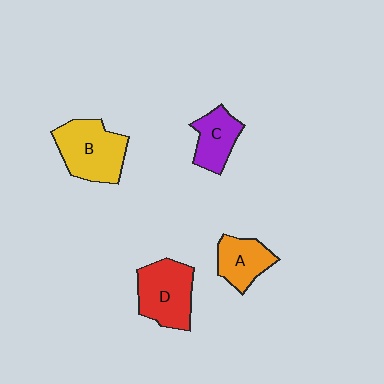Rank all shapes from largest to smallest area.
From largest to smallest: B (yellow), D (red), A (orange), C (purple).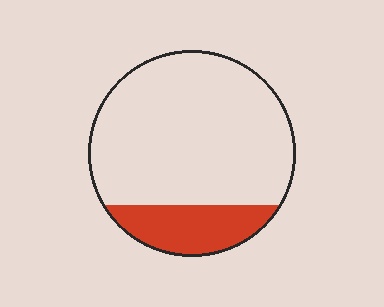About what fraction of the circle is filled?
About one fifth (1/5).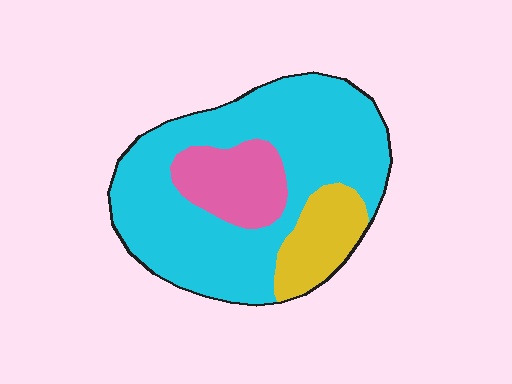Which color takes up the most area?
Cyan, at roughly 70%.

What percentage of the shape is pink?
Pink covers 16% of the shape.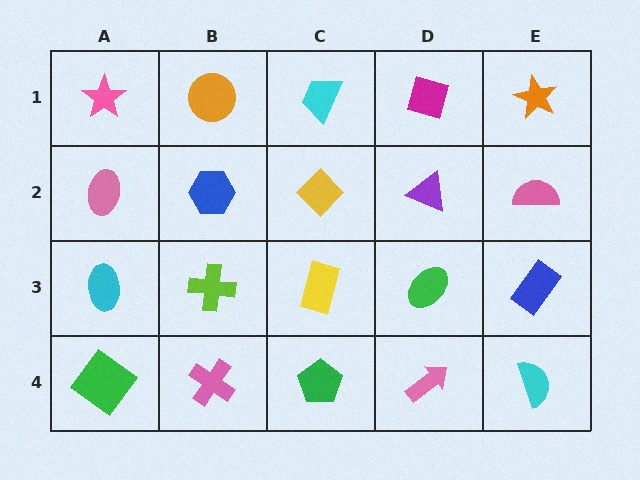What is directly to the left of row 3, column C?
A lime cross.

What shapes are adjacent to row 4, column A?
A cyan ellipse (row 3, column A), a pink cross (row 4, column B).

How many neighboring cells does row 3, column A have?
3.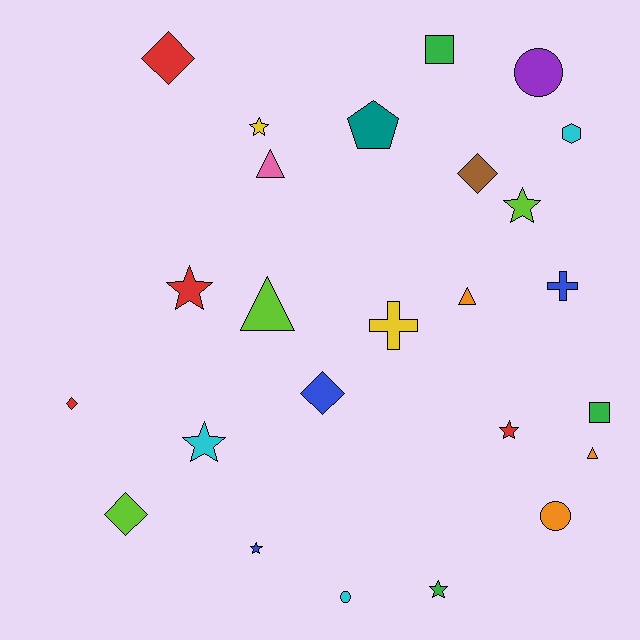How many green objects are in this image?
There are 3 green objects.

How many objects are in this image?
There are 25 objects.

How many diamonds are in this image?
There are 5 diamonds.